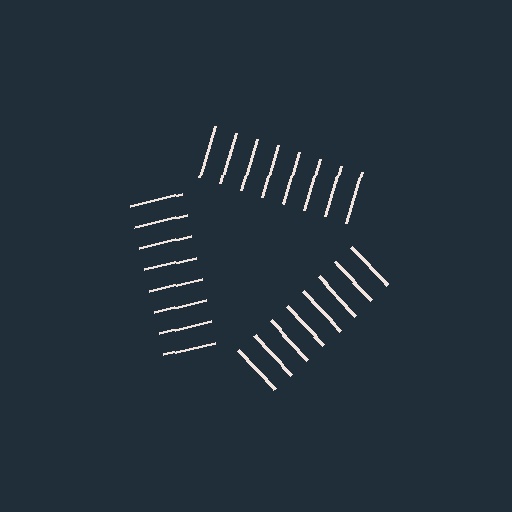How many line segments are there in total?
24 — 8 along each of the 3 edges.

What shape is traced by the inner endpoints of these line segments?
An illusory triangle — the line segments terminate on its edges but no continuous stroke is drawn.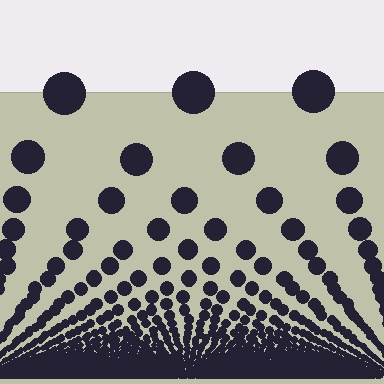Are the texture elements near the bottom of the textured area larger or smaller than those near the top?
Smaller. The gradient is inverted — elements near the bottom are smaller and denser.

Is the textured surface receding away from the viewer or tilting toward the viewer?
The surface appears to tilt toward the viewer. Texture elements get larger and sparser toward the top.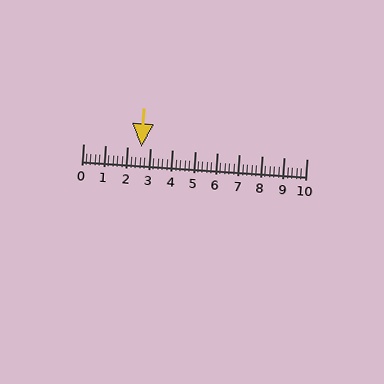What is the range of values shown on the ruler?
The ruler shows values from 0 to 10.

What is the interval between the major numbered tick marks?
The major tick marks are spaced 1 units apart.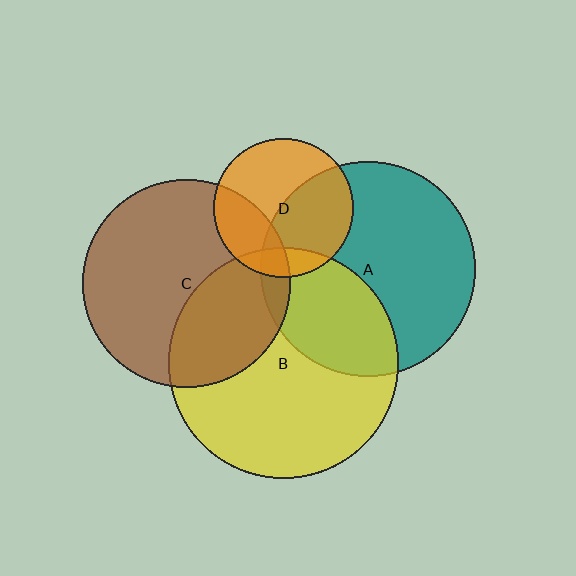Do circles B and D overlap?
Yes.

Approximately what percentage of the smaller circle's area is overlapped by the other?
Approximately 15%.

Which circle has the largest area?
Circle B (yellow).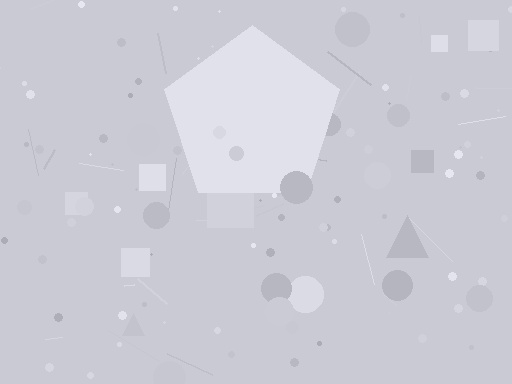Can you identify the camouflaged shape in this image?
The camouflaged shape is a pentagon.